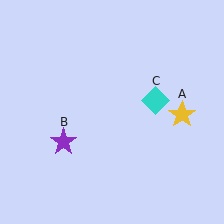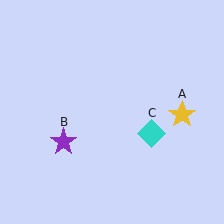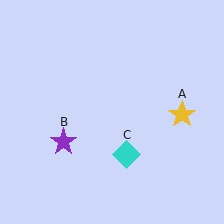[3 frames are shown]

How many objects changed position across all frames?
1 object changed position: cyan diamond (object C).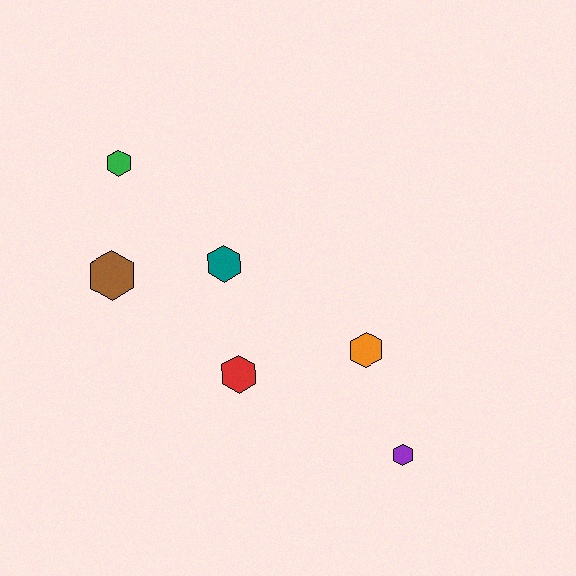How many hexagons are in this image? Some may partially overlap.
There are 6 hexagons.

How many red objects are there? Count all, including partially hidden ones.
There is 1 red object.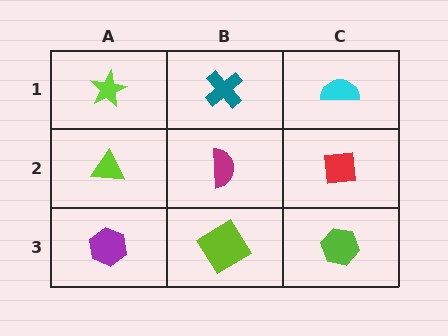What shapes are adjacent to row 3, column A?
A lime triangle (row 2, column A), a lime diamond (row 3, column B).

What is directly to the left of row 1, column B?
A lime star.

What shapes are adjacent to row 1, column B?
A magenta semicircle (row 2, column B), a lime star (row 1, column A), a cyan semicircle (row 1, column C).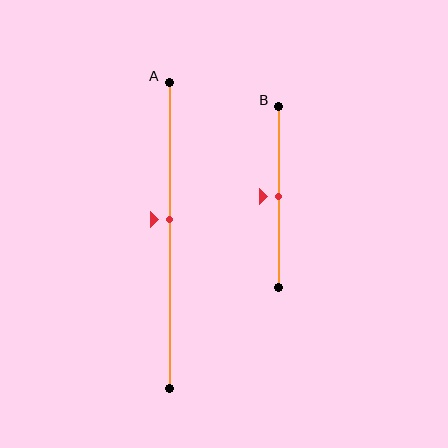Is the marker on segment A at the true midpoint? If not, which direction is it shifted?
No, the marker on segment A is shifted upward by about 5% of the segment length.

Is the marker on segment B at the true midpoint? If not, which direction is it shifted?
Yes, the marker on segment B is at the true midpoint.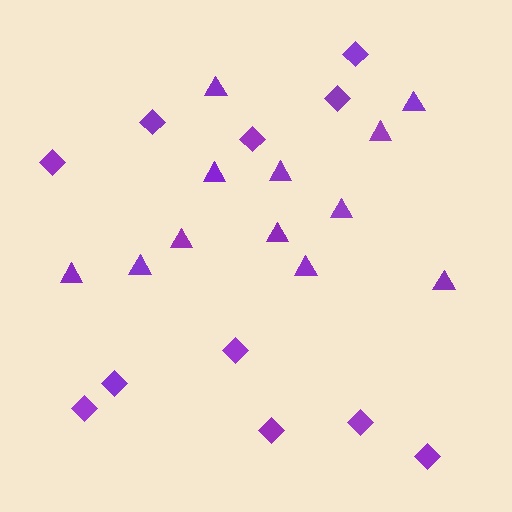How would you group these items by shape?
There are 2 groups: one group of triangles (12) and one group of diamonds (11).